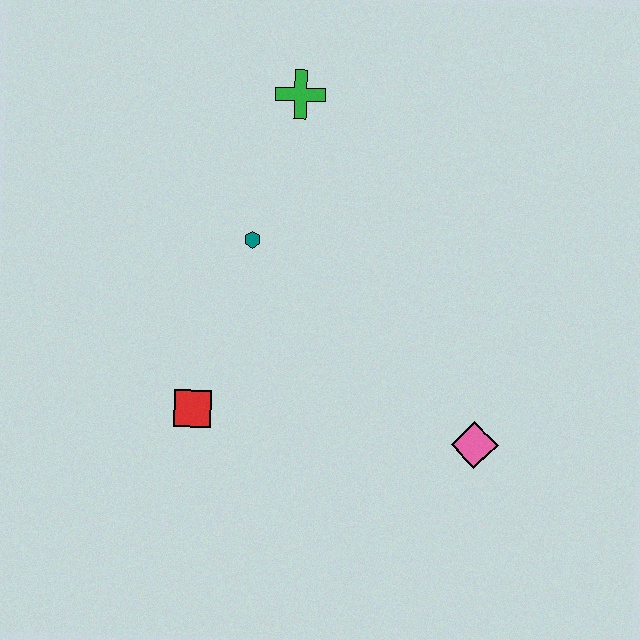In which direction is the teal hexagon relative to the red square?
The teal hexagon is above the red square.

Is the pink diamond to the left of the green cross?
No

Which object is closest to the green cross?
The teal hexagon is closest to the green cross.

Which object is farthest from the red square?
The green cross is farthest from the red square.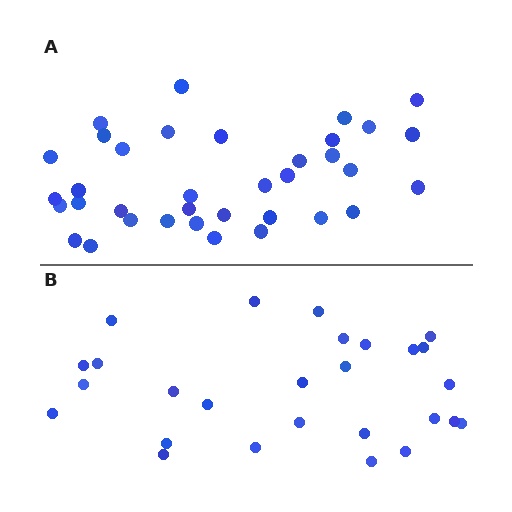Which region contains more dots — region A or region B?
Region A (the top region) has more dots.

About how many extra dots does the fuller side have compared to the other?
Region A has roughly 8 or so more dots than region B.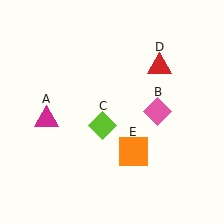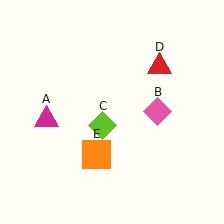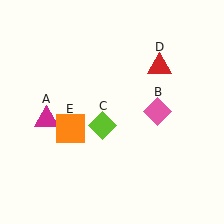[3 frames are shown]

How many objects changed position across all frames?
1 object changed position: orange square (object E).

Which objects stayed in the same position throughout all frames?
Magenta triangle (object A) and pink diamond (object B) and lime diamond (object C) and red triangle (object D) remained stationary.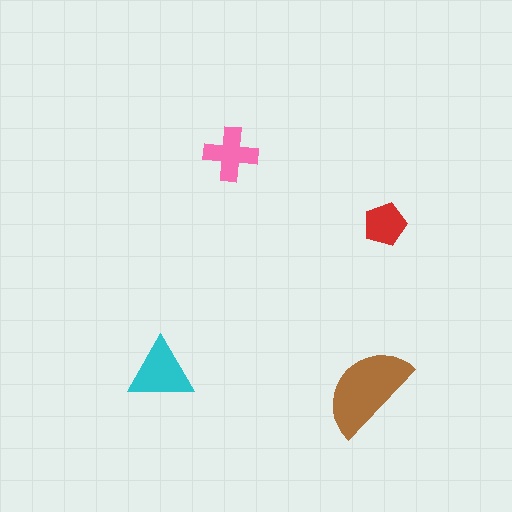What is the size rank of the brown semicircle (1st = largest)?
1st.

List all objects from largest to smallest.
The brown semicircle, the cyan triangle, the pink cross, the red pentagon.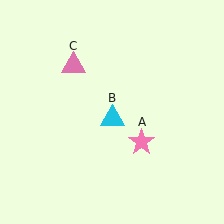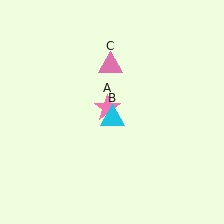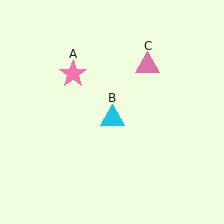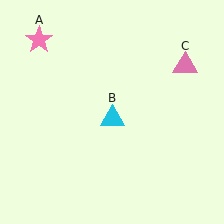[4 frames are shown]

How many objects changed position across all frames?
2 objects changed position: pink star (object A), pink triangle (object C).